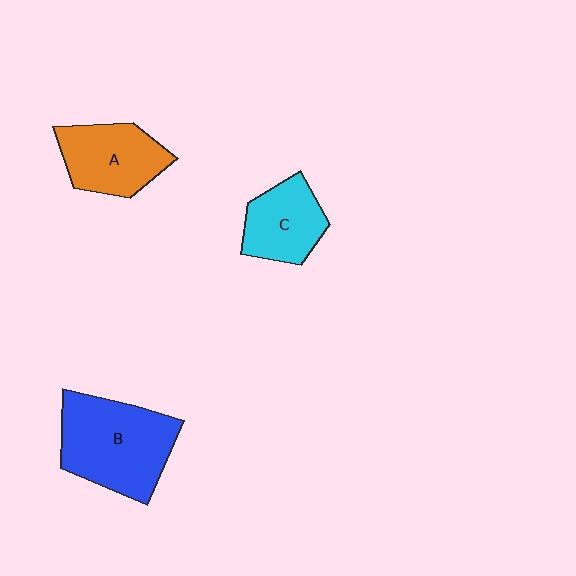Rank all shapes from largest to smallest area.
From largest to smallest: B (blue), A (orange), C (cyan).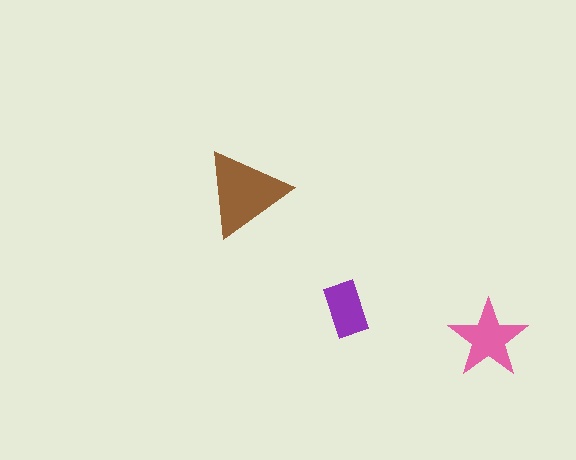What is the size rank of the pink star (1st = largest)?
2nd.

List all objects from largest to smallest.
The brown triangle, the pink star, the purple rectangle.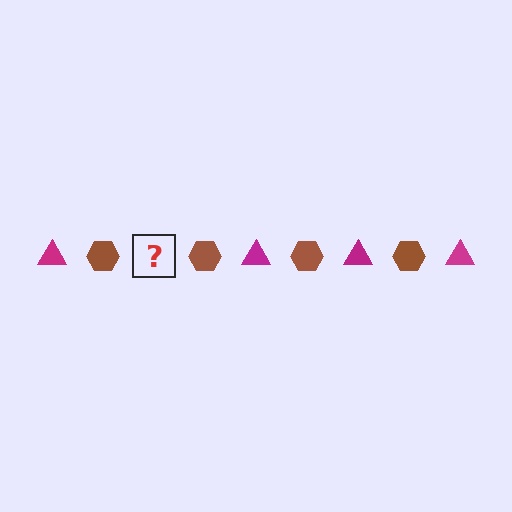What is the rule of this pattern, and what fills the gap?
The rule is that the pattern alternates between magenta triangle and brown hexagon. The gap should be filled with a magenta triangle.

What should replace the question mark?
The question mark should be replaced with a magenta triangle.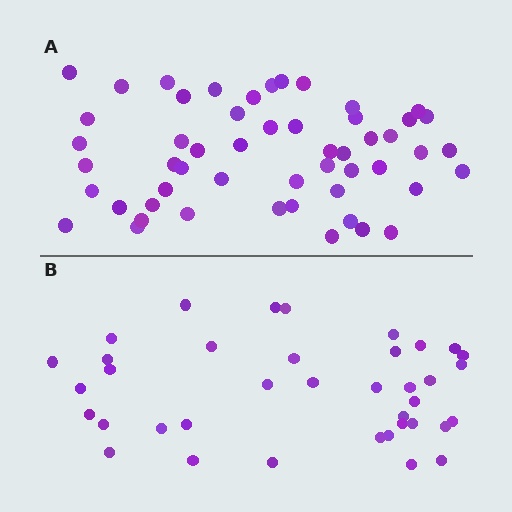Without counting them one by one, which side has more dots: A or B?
Region A (the top region) has more dots.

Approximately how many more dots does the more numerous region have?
Region A has approximately 15 more dots than region B.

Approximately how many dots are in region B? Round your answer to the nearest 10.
About 40 dots. (The exact count is 38, which rounds to 40.)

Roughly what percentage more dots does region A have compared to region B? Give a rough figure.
About 40% more.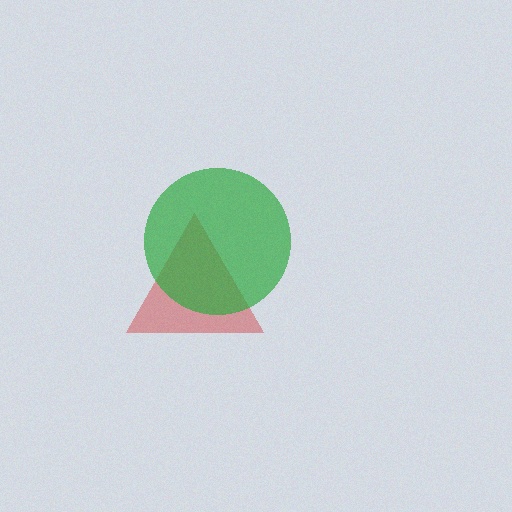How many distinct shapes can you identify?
There are 2 distinct shapes: a red triangle, a green circle.